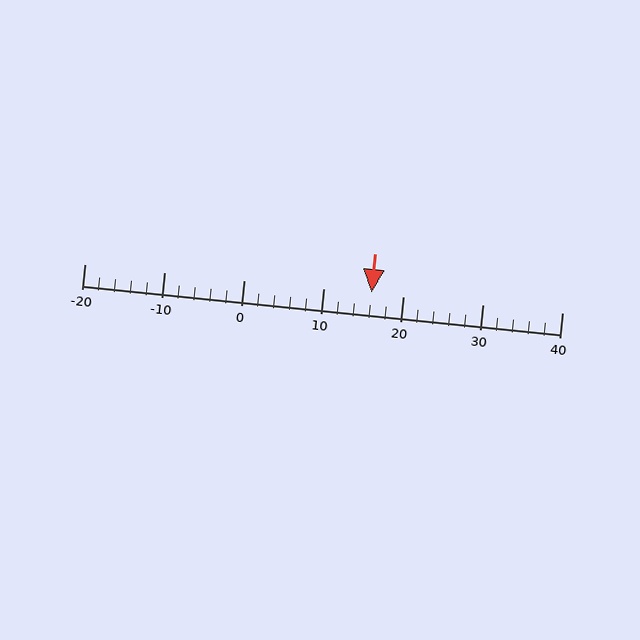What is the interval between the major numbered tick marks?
The major tick marks are spaced 10 units apart.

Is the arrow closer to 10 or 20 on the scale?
The arrow is closer to 20.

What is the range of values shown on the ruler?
The ruler shows values from -20 to 40.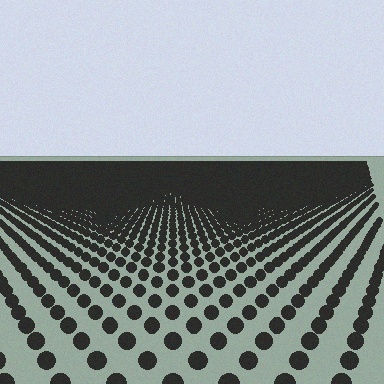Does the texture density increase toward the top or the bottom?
Density increases toward the top.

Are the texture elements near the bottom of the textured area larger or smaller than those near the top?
Larger. Near the bottom, elements are closer to the viewer and appear at a bigger on-screen size.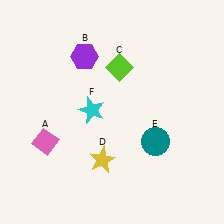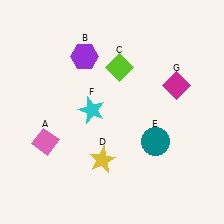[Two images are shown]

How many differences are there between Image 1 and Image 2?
There is 1 difference between the two images.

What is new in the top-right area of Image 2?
A magenta diamond (G) was added in the top-right area of Image 2.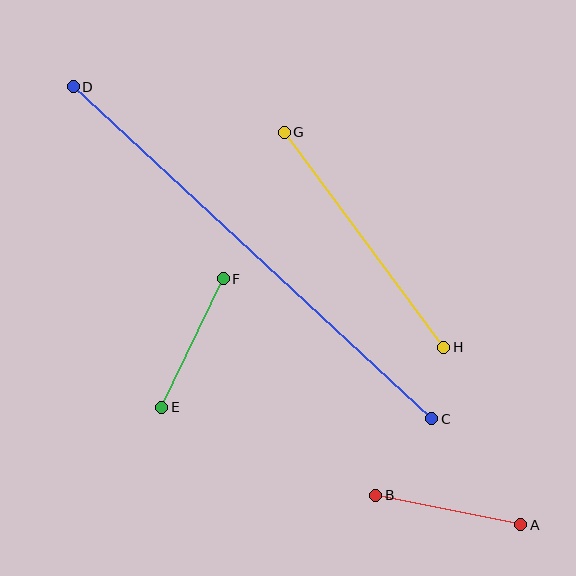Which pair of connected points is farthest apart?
Points C and D are farthest apart.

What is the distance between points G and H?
The distance is approximately 268 pixels.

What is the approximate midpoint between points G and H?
The midpoint is at approximately (364, 240) pixels.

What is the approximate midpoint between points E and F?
The midpoint is at approximately (192, 343) pixels.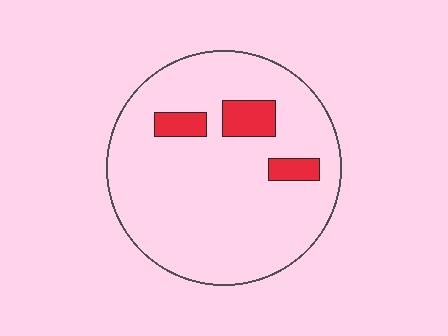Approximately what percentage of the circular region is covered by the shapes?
Approximately 10%.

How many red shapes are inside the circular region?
3.